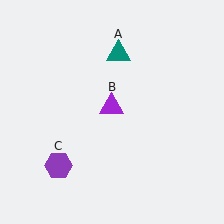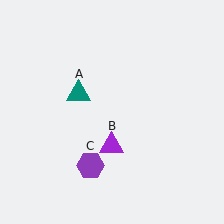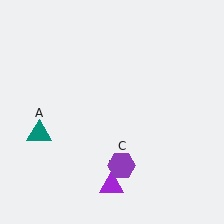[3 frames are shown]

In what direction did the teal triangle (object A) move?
The teal triangle (object A) moved down and to the left.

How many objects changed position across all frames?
3 objects changed position: teal triangle (object A), purple triangle (object B), purple hexagon (object C).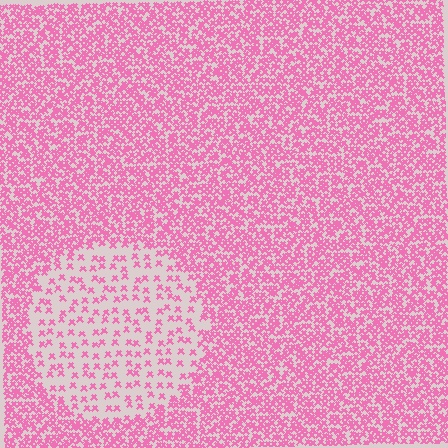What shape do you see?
I see a circle.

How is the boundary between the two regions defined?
The boundary is defined by a change in element density (approximately 2.8x ratio). All elements are the same color, size, and shape.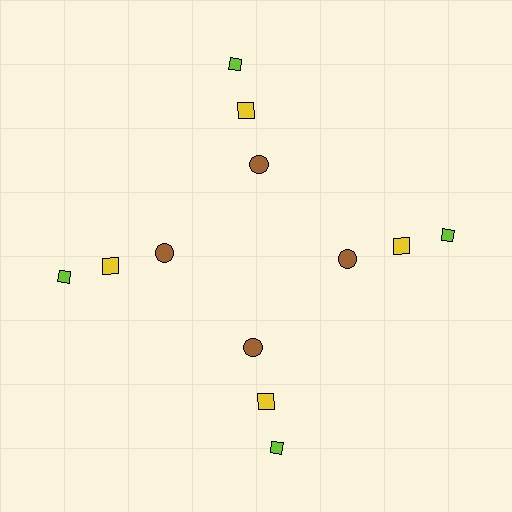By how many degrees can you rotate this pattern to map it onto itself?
The pattern maps onto itself every 90 degrees of rotation.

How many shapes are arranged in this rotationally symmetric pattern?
There are 12 shapes, arranged in 4 groups of 3.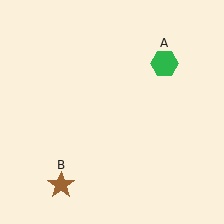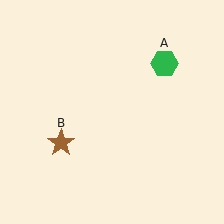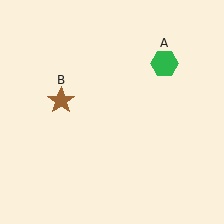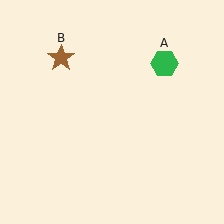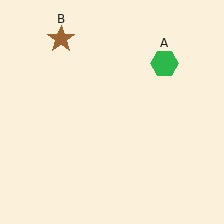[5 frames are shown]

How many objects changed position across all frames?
1 object changed position: brown star (object B).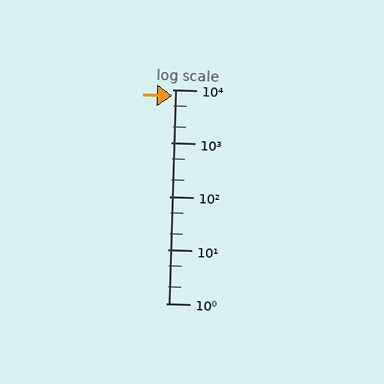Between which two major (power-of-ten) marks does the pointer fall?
The pointer is between 1000 and 10000.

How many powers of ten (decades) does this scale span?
The scale spans 4 decades, from 1 to 10000.